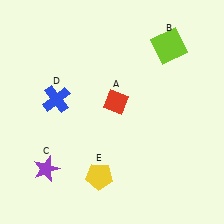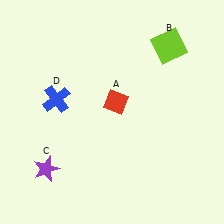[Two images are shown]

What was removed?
The yellow pentagon (E) was removed in Image 2.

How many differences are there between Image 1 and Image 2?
There is 1 difference between the two images.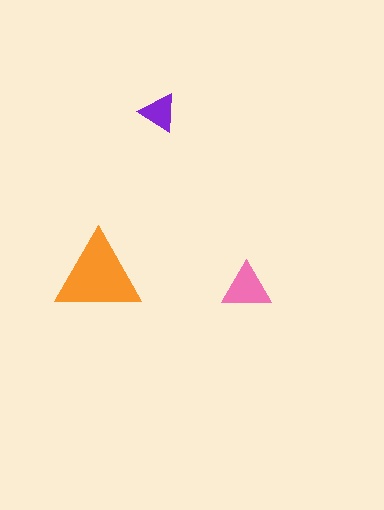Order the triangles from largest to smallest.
the orange one, the pink one, the purple one.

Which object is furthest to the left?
The orange triangle is leftmost.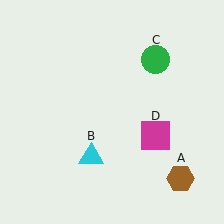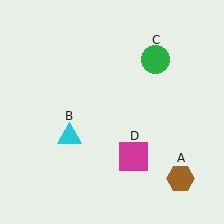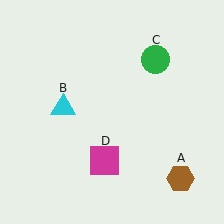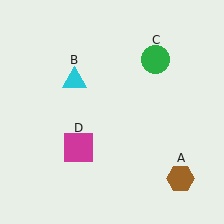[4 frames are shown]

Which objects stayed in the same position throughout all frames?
Brown hexagon (object A) and green circle (object C) remained stationary.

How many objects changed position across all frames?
2 objects changed position: cyan triangle (object B), magenta square (object D).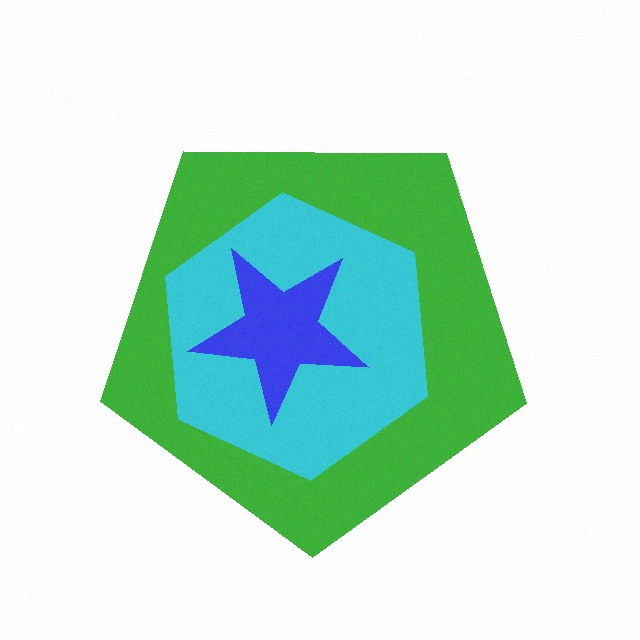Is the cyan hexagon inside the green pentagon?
Yes.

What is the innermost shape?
The blue star.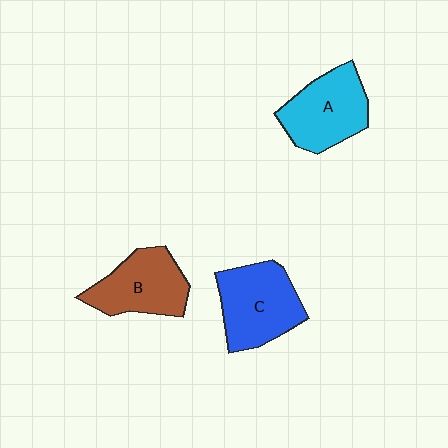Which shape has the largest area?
Shape C (blue).